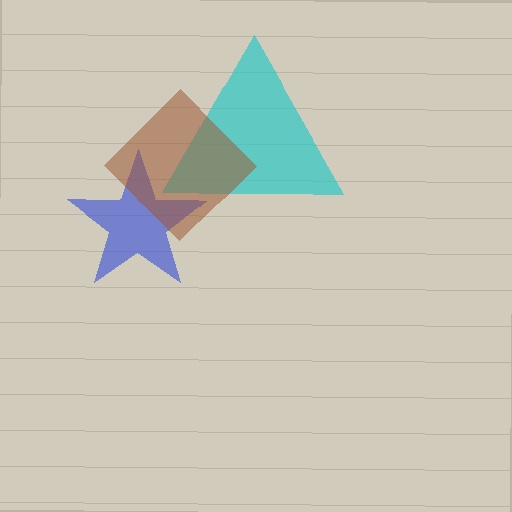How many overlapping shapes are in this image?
There are 3 overlapping shapes in the image.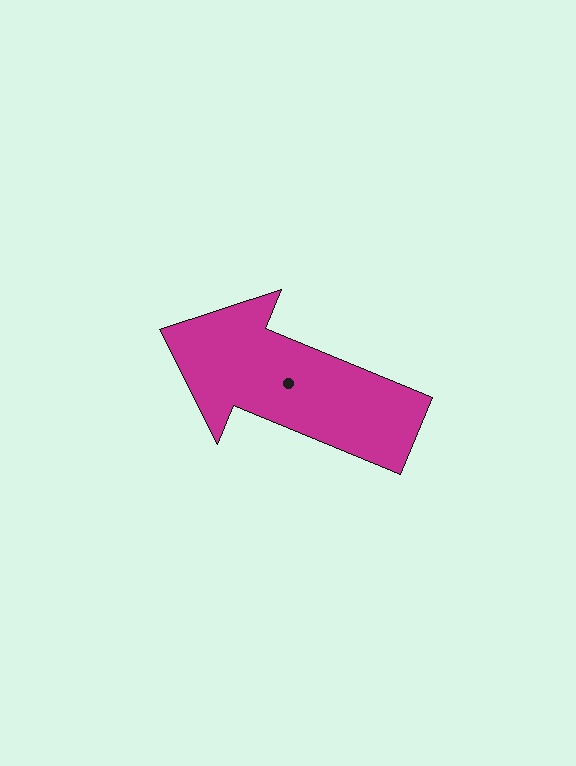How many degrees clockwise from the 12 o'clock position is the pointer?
Approximately 293 degrees.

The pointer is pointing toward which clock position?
Roughly 10 o'clock.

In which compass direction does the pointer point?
Northwest.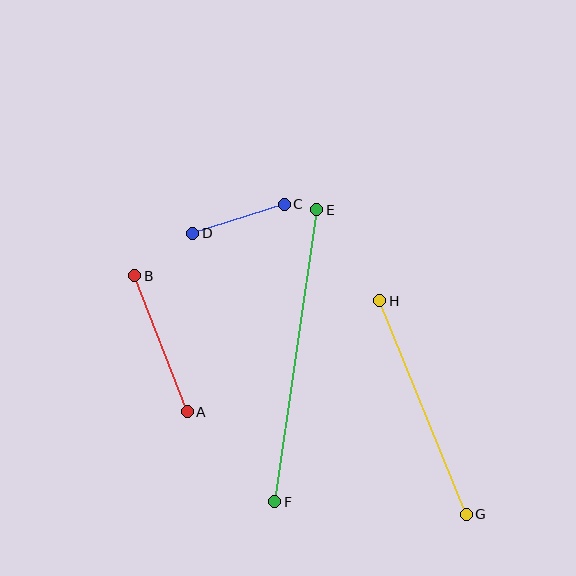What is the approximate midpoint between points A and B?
The midpoint is at approximately (161, 344) pixels.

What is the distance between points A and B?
The distance is approximately 146 pixels.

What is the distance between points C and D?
The distance is approximately 96 pixels.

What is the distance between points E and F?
The distance is approximately 295 pixels.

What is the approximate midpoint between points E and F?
The midpoint is at approximately (296, 356) pixels.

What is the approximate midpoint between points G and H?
The midpoint is at approximately (423, 407) pixels.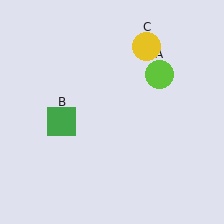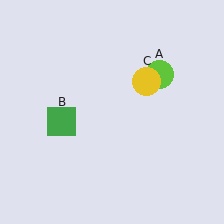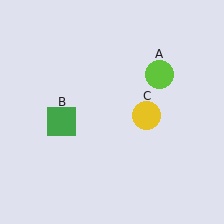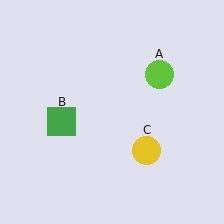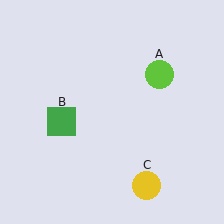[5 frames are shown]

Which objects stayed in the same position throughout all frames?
Lime circle (object A) and green square (object B) remained stationary.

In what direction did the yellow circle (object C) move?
The yellow circle (object C) moved down.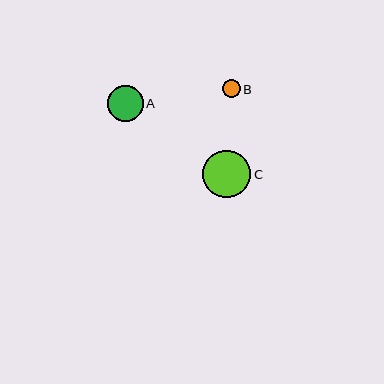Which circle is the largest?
Circle C is the largest with a size of approximately 48 pixels.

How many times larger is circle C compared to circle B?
Circle C is approximately 2.7 times the size of circle B.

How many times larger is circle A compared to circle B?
Circle A is approximately 2.0 times the size of circle B.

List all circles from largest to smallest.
From largest to smallest: C, A, B.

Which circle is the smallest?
Circle B is the smallest with a size of approximately 17 pixels.